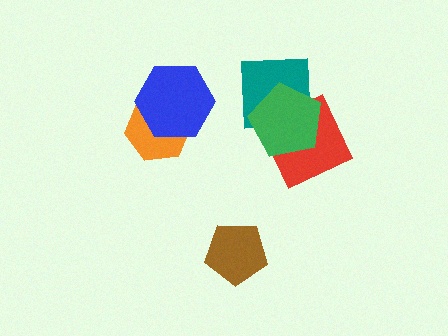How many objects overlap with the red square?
2 objects overlap with the red square.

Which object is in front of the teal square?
The green pentagon is in front of the teal square.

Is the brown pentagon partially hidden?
No, no other shape covers it.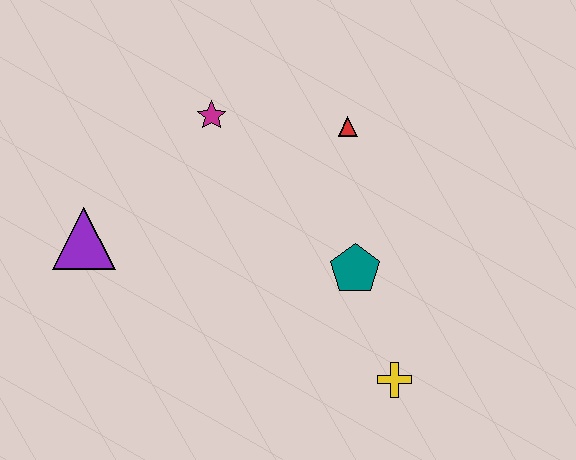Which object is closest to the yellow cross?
The teal pentagon is closest to the yellow cross.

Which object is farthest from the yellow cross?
The purple triangle is farthest from the yellow cross.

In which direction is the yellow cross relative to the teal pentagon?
The yellow cross is below the teal pentagon.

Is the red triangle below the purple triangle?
No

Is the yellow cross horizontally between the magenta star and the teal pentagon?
No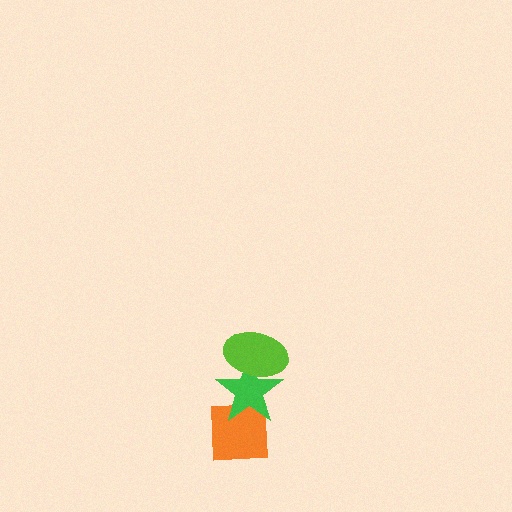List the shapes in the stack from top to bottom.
From top to bottom: the lime ellipse, the green star, the orange square.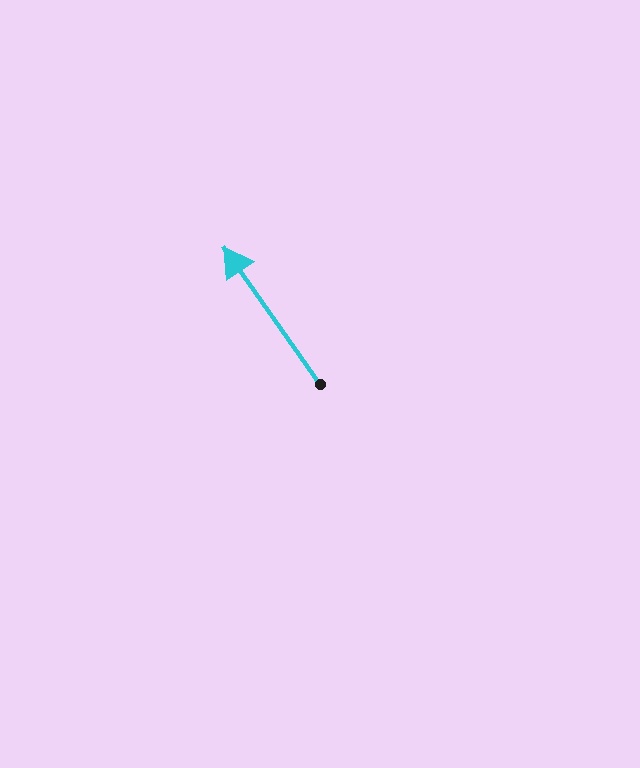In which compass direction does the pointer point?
Northwest.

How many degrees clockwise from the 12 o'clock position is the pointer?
Approximately 325 degrees.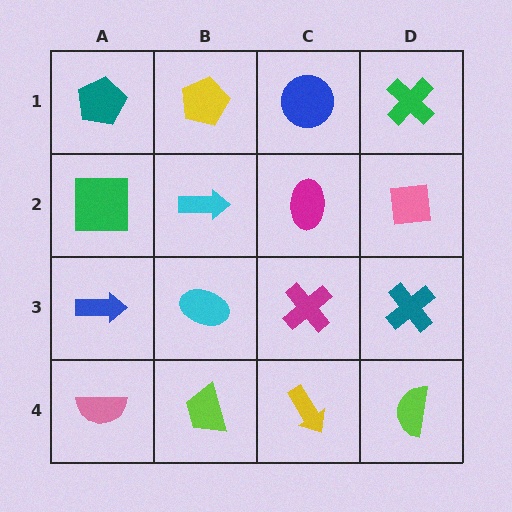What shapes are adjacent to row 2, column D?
A green cross (row 1, column D), a teal cross (row 3, column D), a magenta ellipse (row 2, column C).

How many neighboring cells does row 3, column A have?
3.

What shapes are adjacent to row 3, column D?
A pink square (row 2, column D), a lime semicircle (row 4, column D), a magenta cross (row 3, column C).